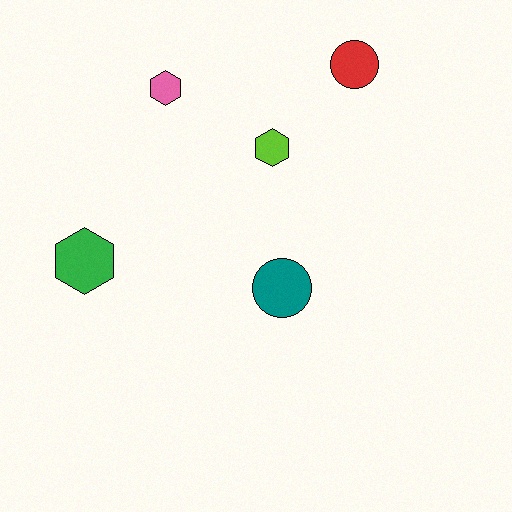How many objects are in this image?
There are 5 objects.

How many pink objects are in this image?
There is 1 pink object.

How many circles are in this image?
There are 2 circles.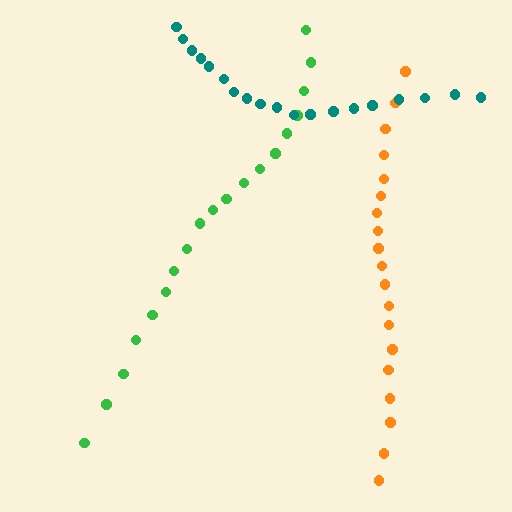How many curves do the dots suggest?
There are 3 distinct paths.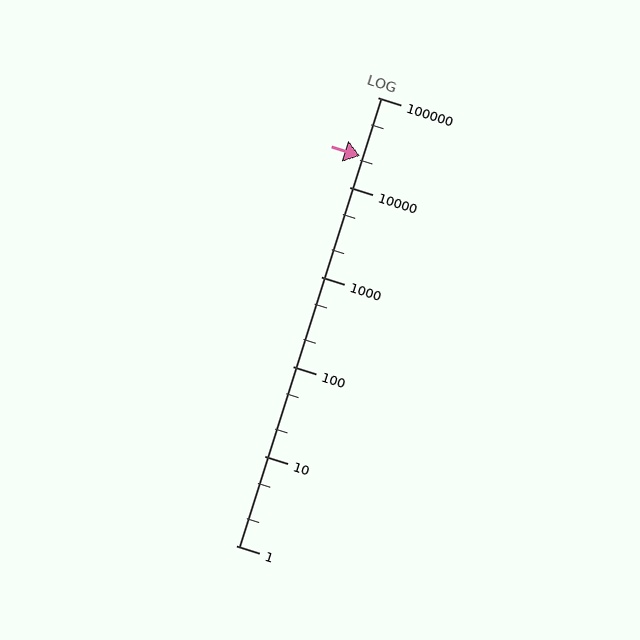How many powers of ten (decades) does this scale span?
The scale spans 5 decades, from 1 to 100000.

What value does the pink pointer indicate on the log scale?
The pointer indicates approximately 22000.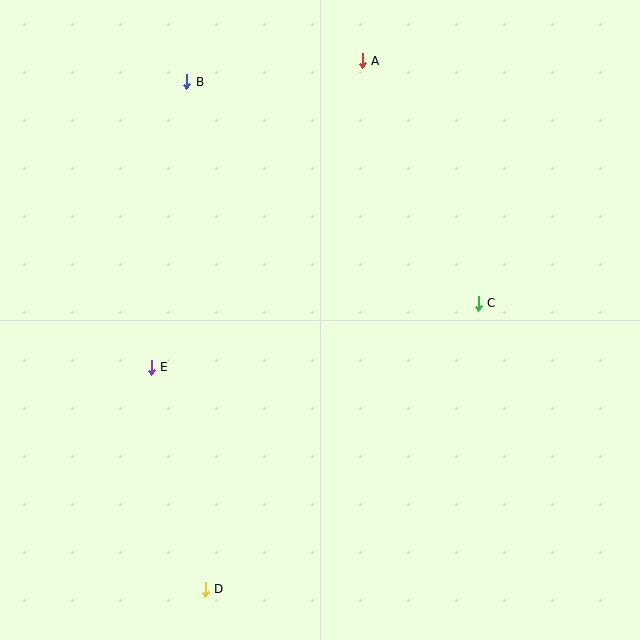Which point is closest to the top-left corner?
Point B is closest to the top-left corner.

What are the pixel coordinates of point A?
Point A is at (362, 61).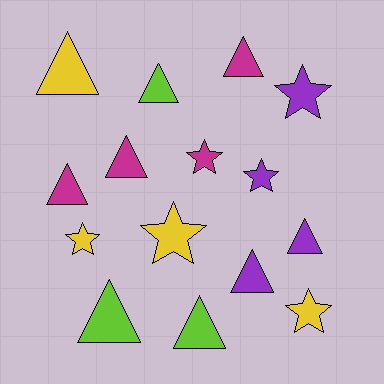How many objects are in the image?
There are 15 objects.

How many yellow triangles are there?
There is 1 yellow triangle.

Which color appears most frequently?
Yellow, with 4 objects.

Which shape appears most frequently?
Triangle, with 9 objects.